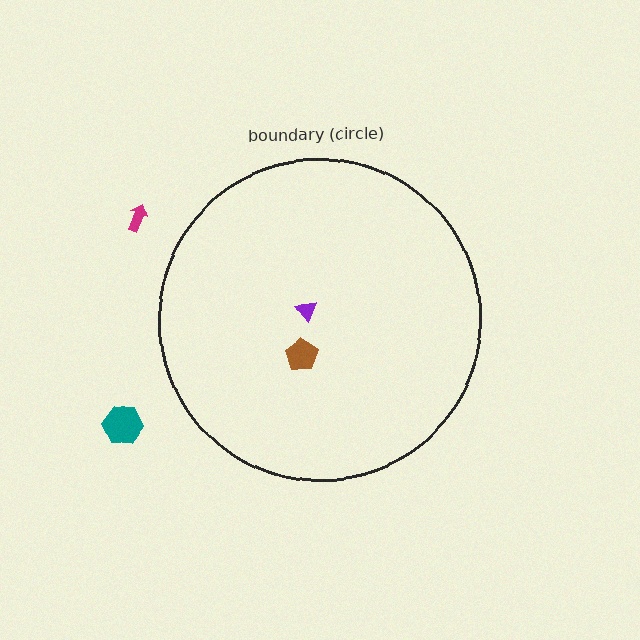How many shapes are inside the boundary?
2 inside, 2 outside.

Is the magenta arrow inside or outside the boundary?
Outside.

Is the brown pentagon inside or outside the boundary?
Inside.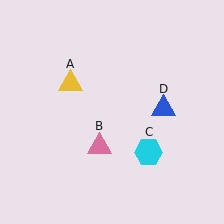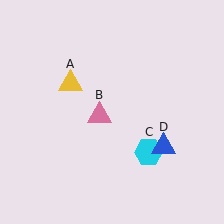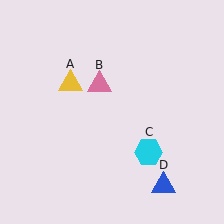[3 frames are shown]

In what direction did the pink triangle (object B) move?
The pink triangle (object B) moved up.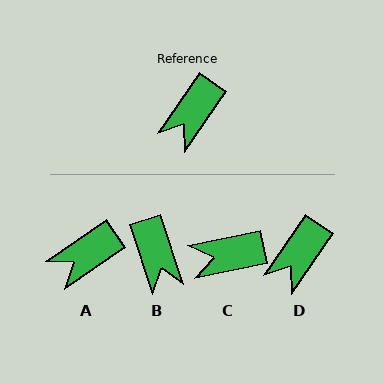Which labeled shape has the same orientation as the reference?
D.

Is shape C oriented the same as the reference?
No, it is off by about 44 degrees.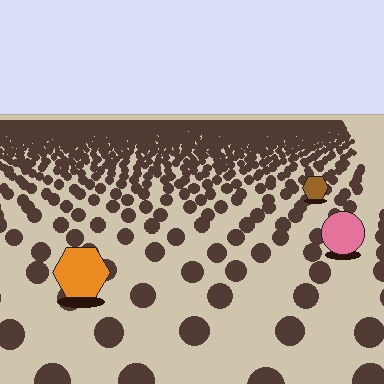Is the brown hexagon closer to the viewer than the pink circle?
No. The pink circle is closer — you can tell from the texture gradient: the ground texture is coarser near it.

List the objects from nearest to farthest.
From nearest to farthest: the orange hexagon, the pink circle, the brown hexagon.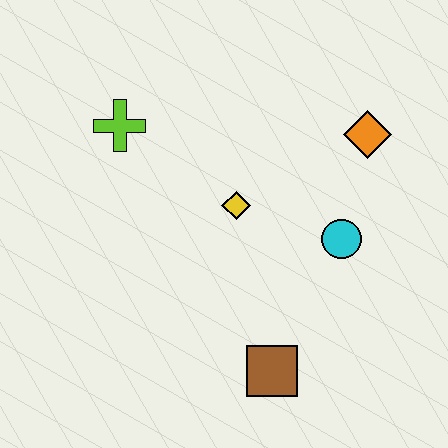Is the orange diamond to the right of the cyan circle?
Yes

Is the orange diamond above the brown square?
Yes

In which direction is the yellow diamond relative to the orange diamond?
The yellow diamond is to the left of the orange diamond.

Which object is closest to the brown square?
The cyan circle is closest to the brown square.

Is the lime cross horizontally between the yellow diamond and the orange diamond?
No